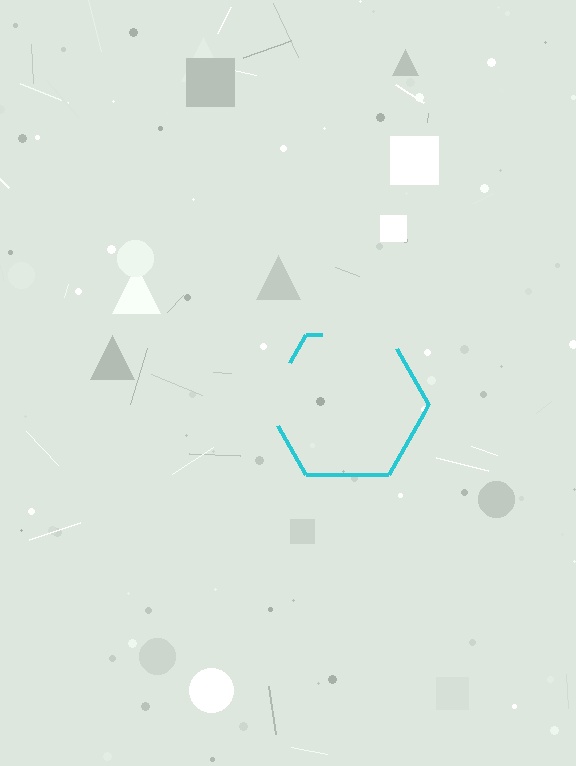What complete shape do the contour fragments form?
The contour fragments form a hexagon.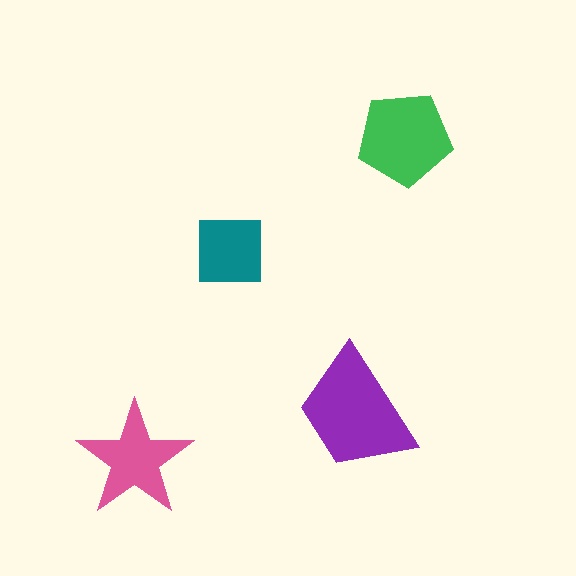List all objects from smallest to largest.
The teal square, the pink star, the green pentagon, the purple trapezoid.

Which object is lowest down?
The pink star is bottommost.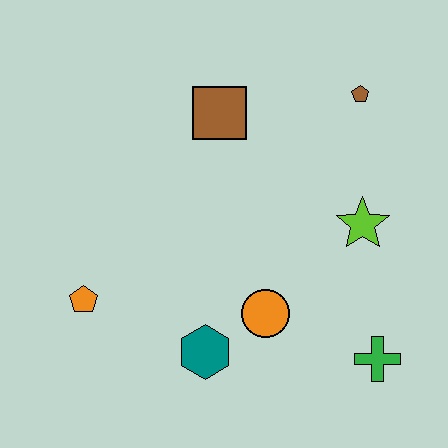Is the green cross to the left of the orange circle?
No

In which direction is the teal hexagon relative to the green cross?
The teal hexagon is to the left of the green cross.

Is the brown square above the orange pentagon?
Yes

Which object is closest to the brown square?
The brown pentagon is closest to the brown square.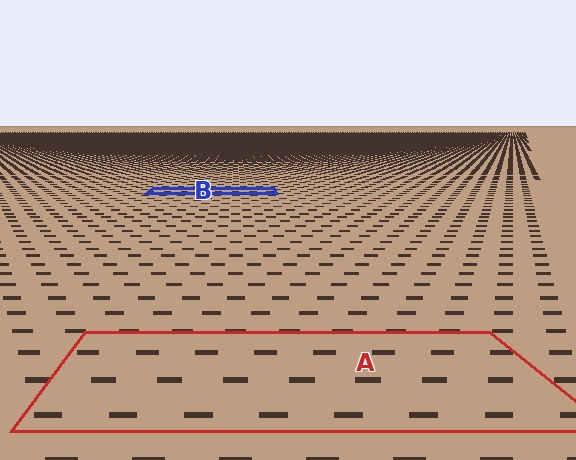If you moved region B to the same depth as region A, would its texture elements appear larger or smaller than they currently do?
They would appear larger. At a closer depth, the same texture elements are projected at a bigger on-screen size.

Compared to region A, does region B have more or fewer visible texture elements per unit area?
Region B has more texture elements per unit area — they are packed more densely because it is farther away.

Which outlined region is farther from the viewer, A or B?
Region B is farther from the viewer — the texture elements inside it appear smaller and more densely packed.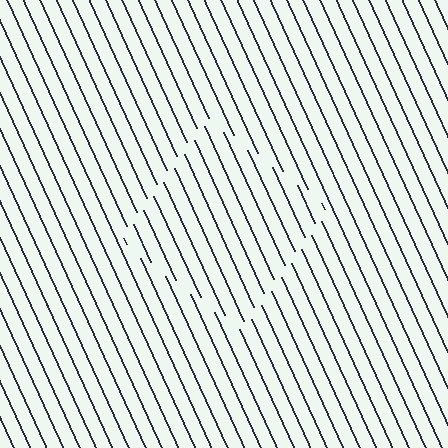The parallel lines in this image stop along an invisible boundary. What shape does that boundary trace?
An illusory square. The interior of the shape contains the same grating, shifted by half a period — the contour is defined by the phase discontinuity where line-ends from the inner and outer gratings abut.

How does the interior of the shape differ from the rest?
The interior of the shape contains the same grating, shifted by half a period — the contour is defined by the phase discontinuity where line-ends from the inner and outer gratings abut.